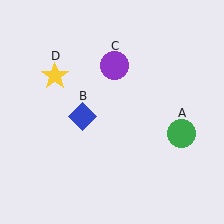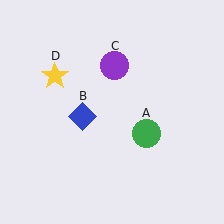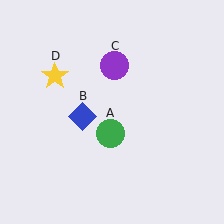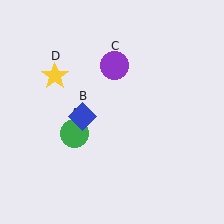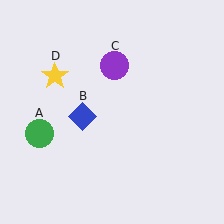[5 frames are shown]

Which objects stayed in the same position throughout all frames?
Blue diamond (object B) and purple circle (object C) and yellow star (object D) remained stationary.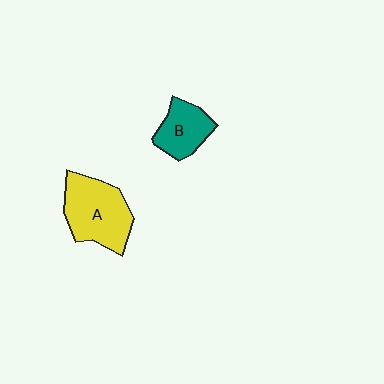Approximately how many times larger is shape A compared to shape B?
Approximately 1.6 times.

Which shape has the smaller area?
Shape B (teal).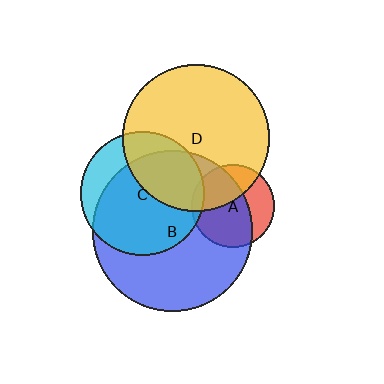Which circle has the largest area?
Circle B (blue).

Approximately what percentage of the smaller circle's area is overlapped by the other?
Approximately 5%.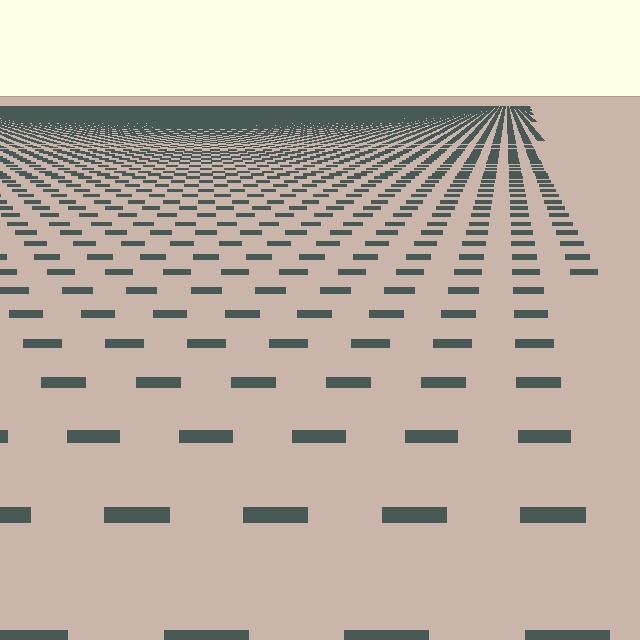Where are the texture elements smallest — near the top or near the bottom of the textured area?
Near the top.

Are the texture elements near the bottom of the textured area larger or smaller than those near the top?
Larger. Near the bottom, elements are closer to the viewer and appear at a bigger on-screen size.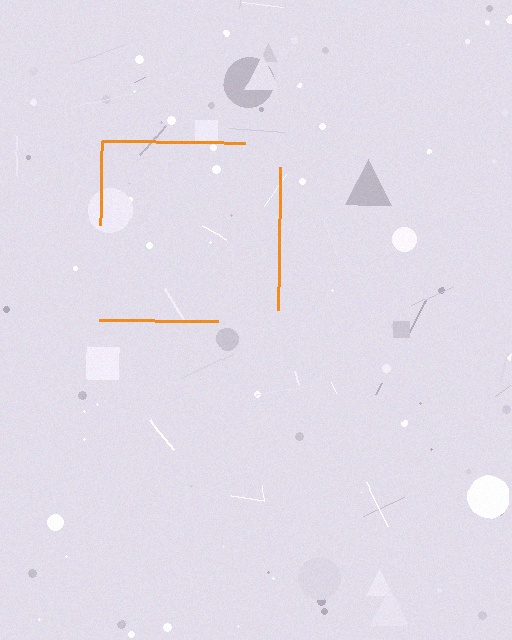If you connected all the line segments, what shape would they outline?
They would outline a square.